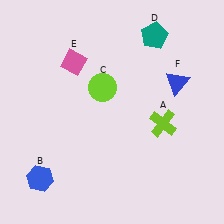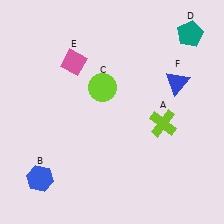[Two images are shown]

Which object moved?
The teal pentagon (D) moved right.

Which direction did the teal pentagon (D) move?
The teal pentagon (D) moved right.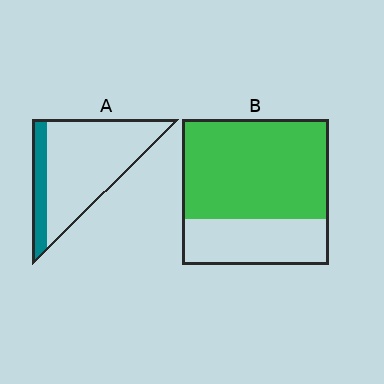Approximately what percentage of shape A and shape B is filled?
A is approximately 20% and B is approximately 70%.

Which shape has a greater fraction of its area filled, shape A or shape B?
Shape B.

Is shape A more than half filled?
No.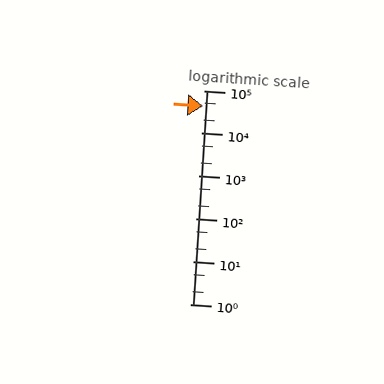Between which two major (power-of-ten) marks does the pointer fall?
The pointer is between 10000 and 100000.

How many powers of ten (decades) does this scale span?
The scale spans 5 decades, from 1 to 100000.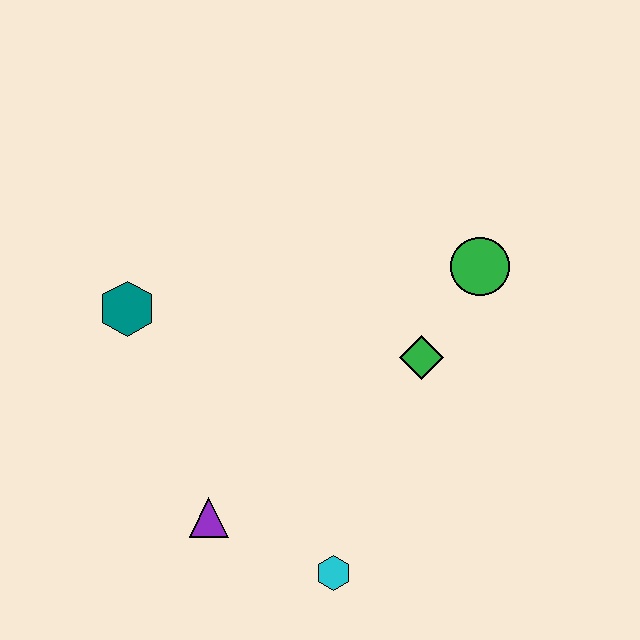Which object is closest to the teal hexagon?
The purple triangle is closest to the teal hexagon.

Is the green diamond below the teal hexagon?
Yes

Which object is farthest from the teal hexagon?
The green circle is farthest from the teal hexagon.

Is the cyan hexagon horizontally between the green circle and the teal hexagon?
Yes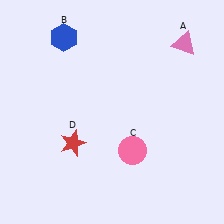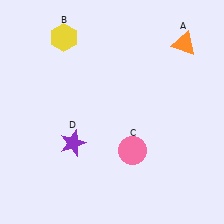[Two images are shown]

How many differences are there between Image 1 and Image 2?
There are 3 differences between the two images.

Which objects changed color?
A changed from pink to orange. B changed from blue to yellow. D changed from red to purple.